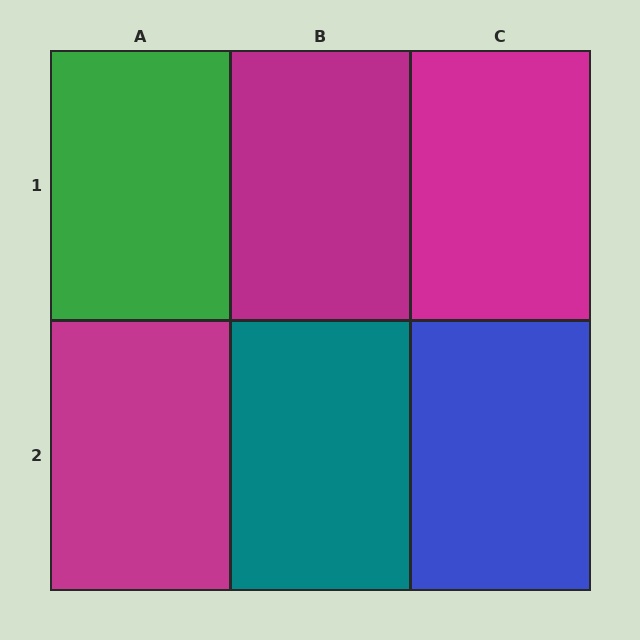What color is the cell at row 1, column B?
Magenta.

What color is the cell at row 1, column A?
Green.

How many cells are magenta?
3 cells are magenta.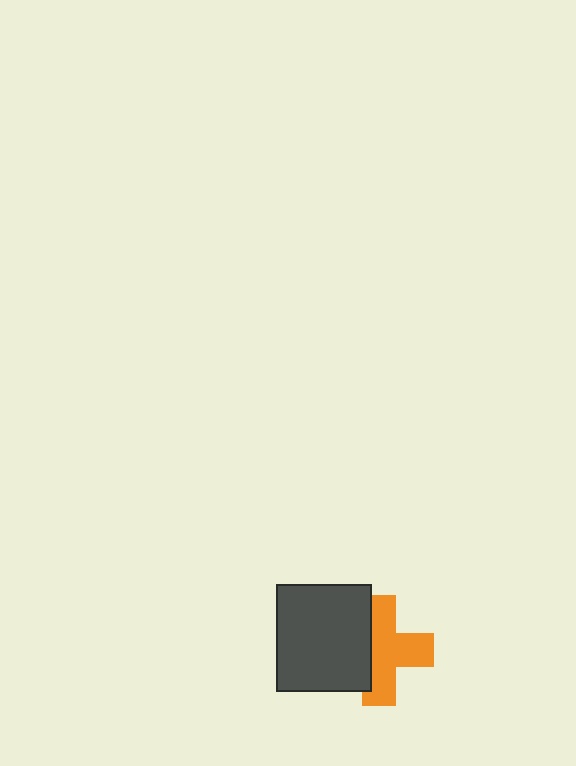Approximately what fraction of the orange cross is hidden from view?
Roughly 36% of the orange cross is hidden behind the dark gray rectangle.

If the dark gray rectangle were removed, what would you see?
You would see the complete orange cross.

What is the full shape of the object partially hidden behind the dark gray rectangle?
The partially hidden object is an orange cross.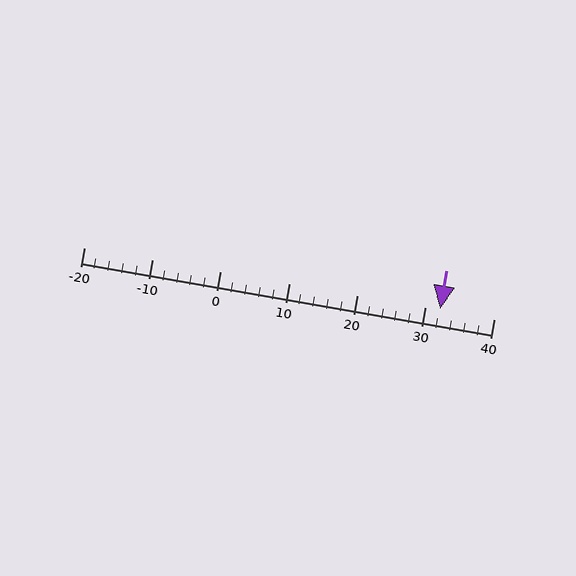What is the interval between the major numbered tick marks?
The major tick marks are spaced 10 units apart.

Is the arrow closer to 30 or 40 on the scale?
The arrow is closer to 30.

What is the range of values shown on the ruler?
The ruler shows values from -20 to 40.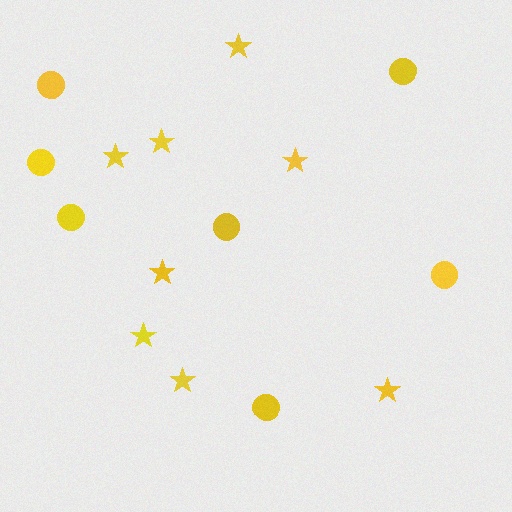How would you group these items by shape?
There are 2 groups: one group of stars (8) and one group of circles (7).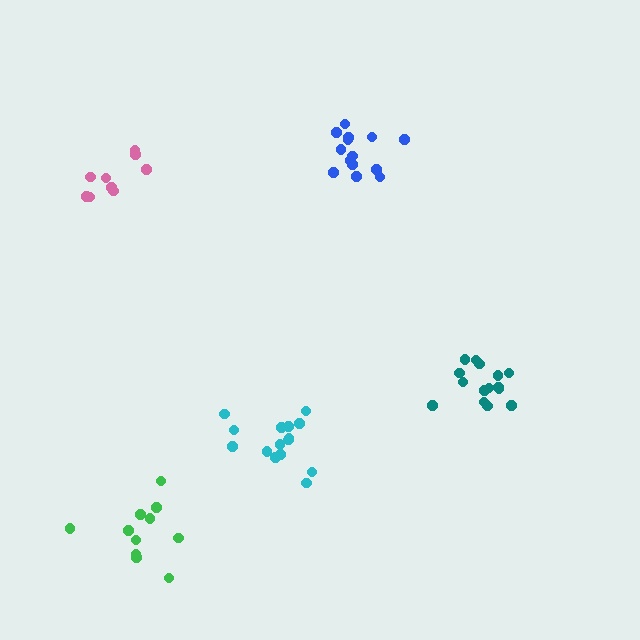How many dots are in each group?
Group 1: 15 dots, Group 2: 14 dots, Group 3: 9 dots, Group 4: 11 dots, Group 5: 15 dots (64 total).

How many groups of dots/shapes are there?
There are 5 groups.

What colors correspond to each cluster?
The clusters are colored: cyan, blue, pink, green, teal.